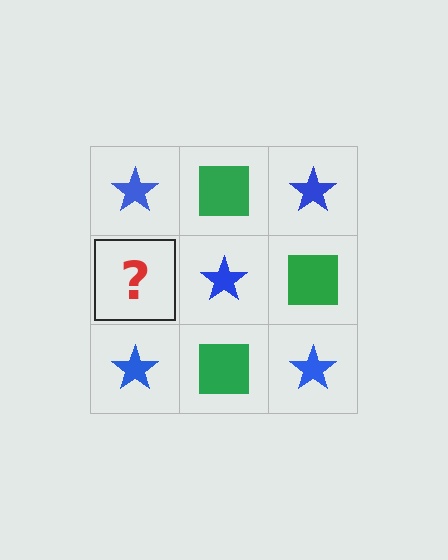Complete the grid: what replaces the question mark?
The question mark should be replaced with a green square.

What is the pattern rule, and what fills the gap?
The rule is that it alternates blue star and green square in a checkerboard pattern. The gap should be filled with a green square.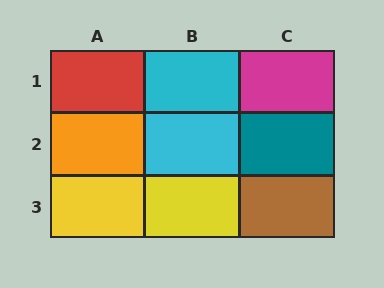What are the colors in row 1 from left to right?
Red, cyan, magenta.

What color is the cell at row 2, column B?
Cyan.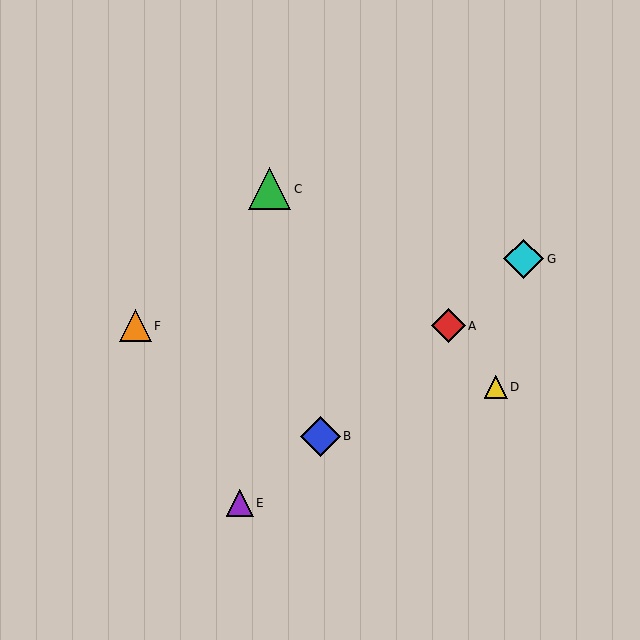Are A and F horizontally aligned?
Yes, both are at y≈326.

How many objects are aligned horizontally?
2 objects (A, F) are aligned horizontally.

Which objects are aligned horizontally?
Objects A, F are aligned horizontally.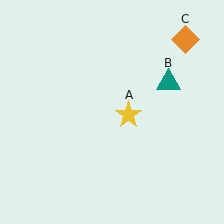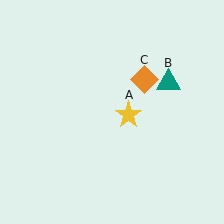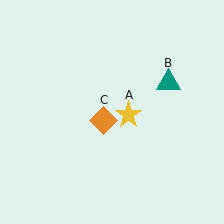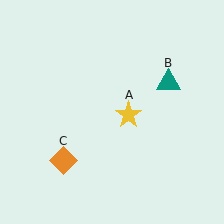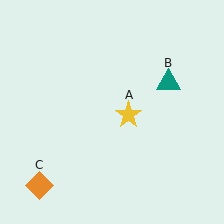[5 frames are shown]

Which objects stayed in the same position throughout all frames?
Yellow star (object A) and teal triangle (object B) remained stationary.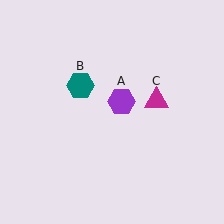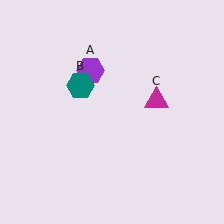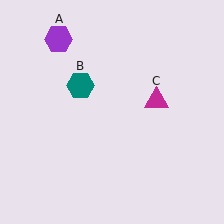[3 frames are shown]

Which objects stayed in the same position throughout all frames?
Teal hexagon (object B) and magenta triangle (object C) remained stationary.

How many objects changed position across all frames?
1 object changed position: purple hexagon (object A).